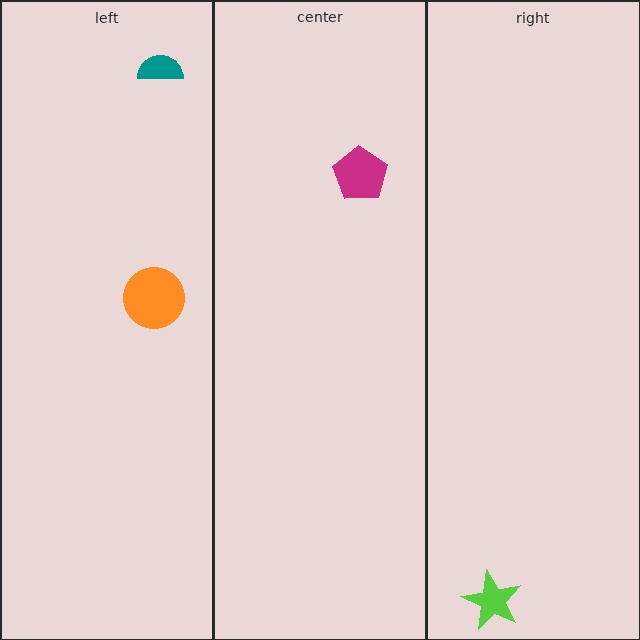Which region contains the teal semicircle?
The left region.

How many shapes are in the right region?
1.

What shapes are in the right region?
The lime star.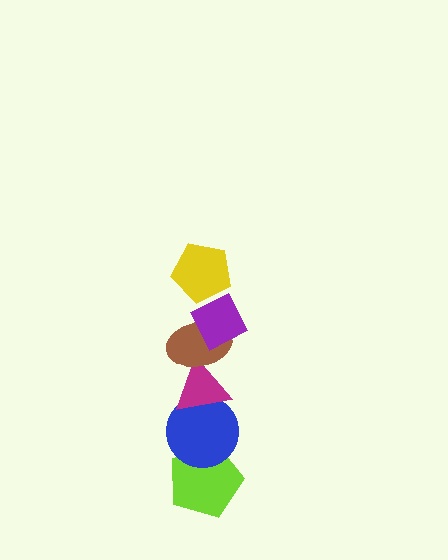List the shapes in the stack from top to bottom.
From top to bottom: the yellow pentagon, the purple diamond, the brown ellipse, the magenta triangle, the blue circle, the lime pentagon.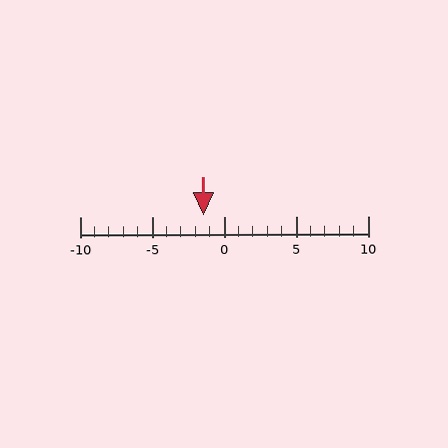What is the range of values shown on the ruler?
The ruler shows values from -10 to 10.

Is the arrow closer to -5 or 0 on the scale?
The arrow is closer to 0.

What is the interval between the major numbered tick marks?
The major tick marks are spaced 5 units apart.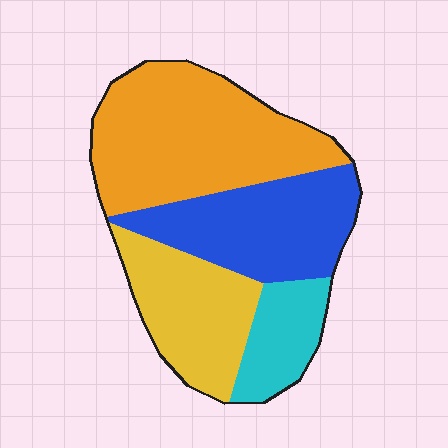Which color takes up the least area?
Cyan, at roughly 10%.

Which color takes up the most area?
Orange, at roughly 40%.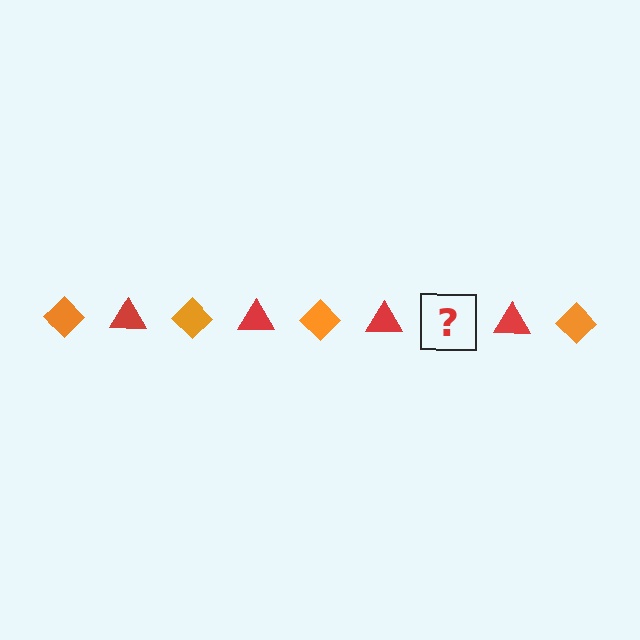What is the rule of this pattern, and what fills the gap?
The rule is that the pattern alternates between orange diamond and red triangle. The gap should be filled with an orange diamond.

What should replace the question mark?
The question mark should be replaced with an orange diamond.